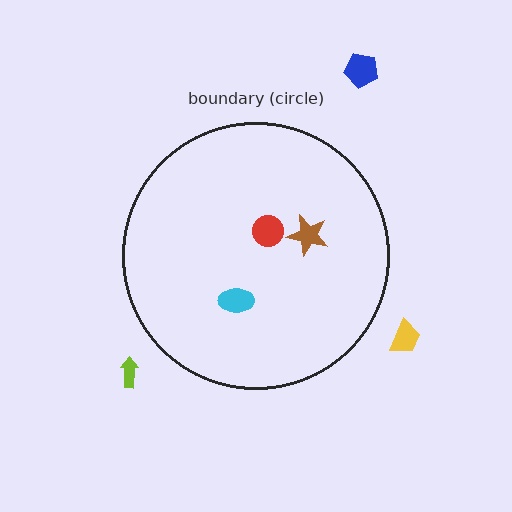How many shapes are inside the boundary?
3 inside, 3 outside.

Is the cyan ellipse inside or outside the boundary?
Inside.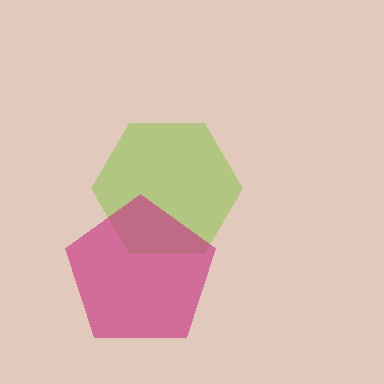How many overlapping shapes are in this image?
There are 2 overlapping shapes in the image.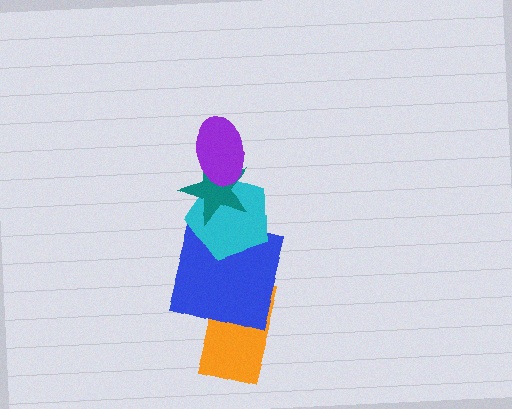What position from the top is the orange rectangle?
The orange rectangle is 5th from the top.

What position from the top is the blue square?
The blue square is 4th from the top.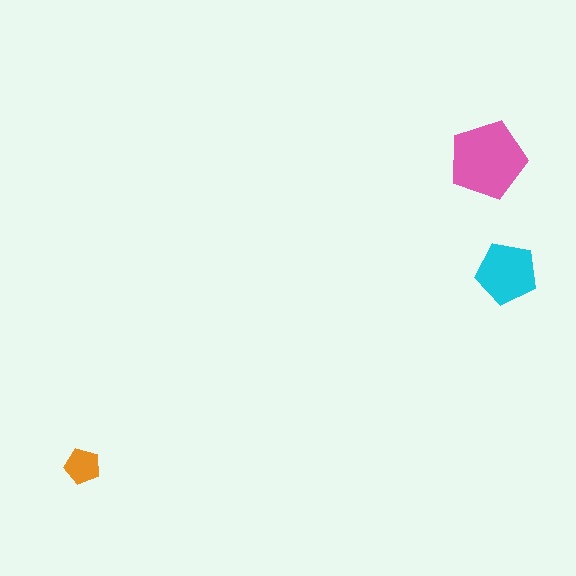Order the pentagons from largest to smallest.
the pink one, the cyan one, the orange one.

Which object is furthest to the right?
The cyan pentagon is rightmost.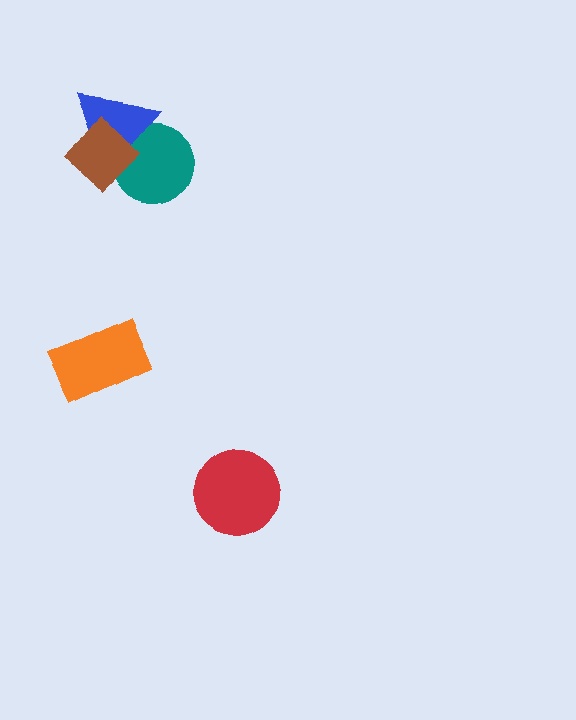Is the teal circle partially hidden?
Yes, it is partially covered by another shape.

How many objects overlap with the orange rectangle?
0 objects overlap with the orange rectangle.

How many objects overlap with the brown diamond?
2 objects overlap with the brown diamond.